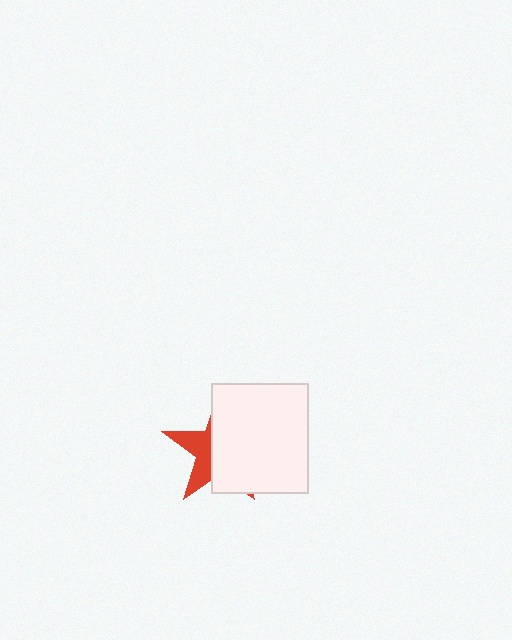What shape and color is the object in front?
The object in front is a white rectangle.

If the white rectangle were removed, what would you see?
You would see the complete red star.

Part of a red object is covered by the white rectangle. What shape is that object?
It is a star.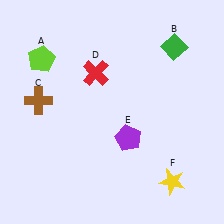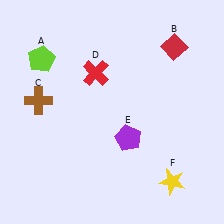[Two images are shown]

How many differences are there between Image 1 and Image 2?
There is 1 difference between the two images.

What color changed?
The diamond (B) changed from green in Image 1 to red in Image 2.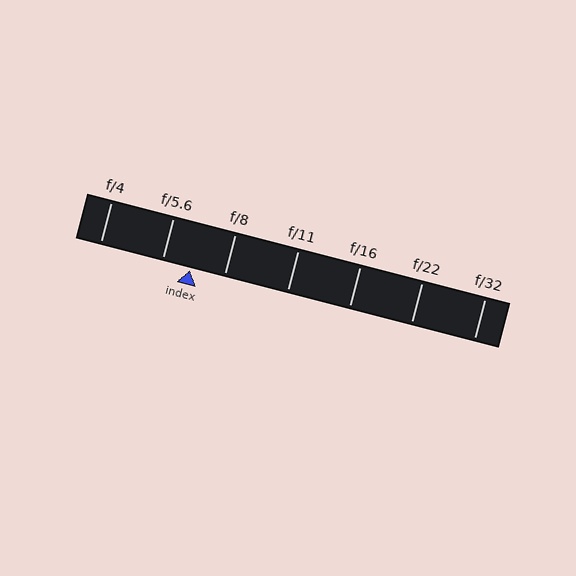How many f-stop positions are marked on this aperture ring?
There are 7 f-stop positions marked.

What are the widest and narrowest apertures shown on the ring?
The widest aperture shown is f/4 and the narrowest is f/32.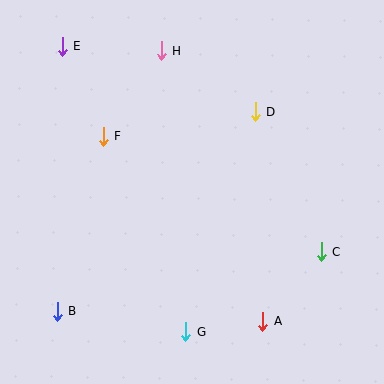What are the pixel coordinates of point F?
Point F is at (103, 136).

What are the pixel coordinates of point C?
Point C is at (321, 252).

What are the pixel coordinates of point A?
Point A is at (263, 321).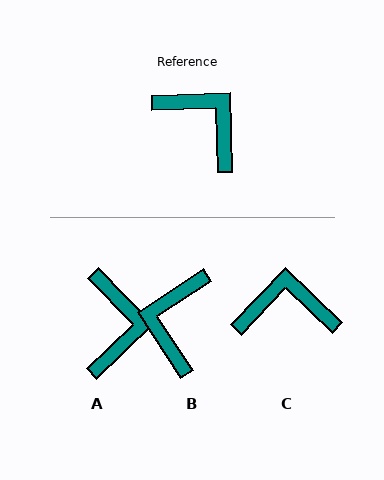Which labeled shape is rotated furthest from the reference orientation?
B, about 122 degrees away.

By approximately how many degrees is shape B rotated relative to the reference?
Approximately 122 degrees counter-clockwise.